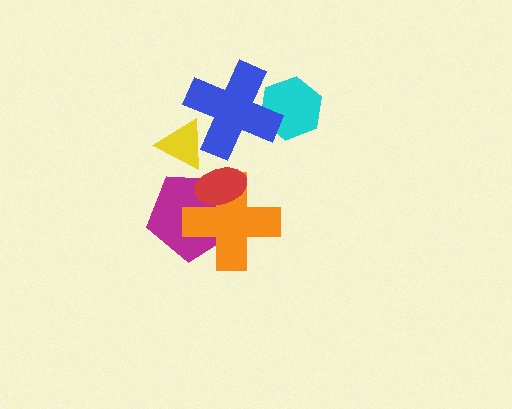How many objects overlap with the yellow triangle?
1 object overlaps with the yellow triangle.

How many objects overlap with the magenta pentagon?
2 objects overlap with the magenta pentagon.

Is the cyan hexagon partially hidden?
Yes, it is partially covered by another shape.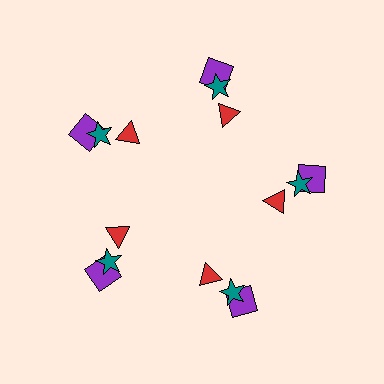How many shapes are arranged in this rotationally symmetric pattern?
There are 15 shapes, arranged in 5 groups of 3.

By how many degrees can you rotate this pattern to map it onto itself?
The pattern maps onto itself every 72 degrees of rotation.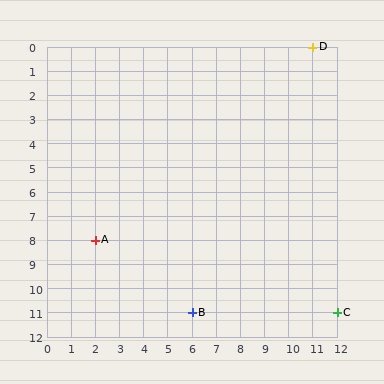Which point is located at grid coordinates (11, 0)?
Point D is at (11, 0).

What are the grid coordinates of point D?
Point D is at grid coordinates (11, 0).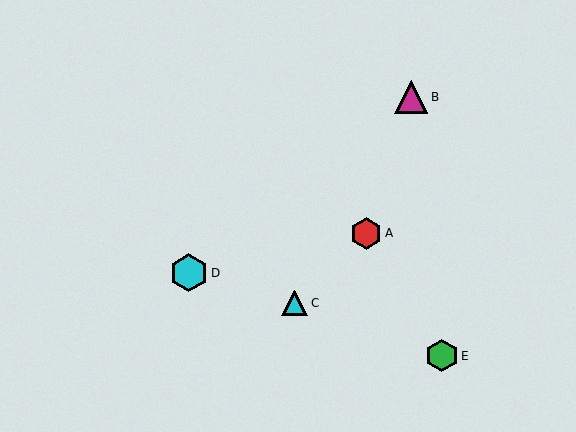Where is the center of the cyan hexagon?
The center of the cyan hexagon is at (189, 273).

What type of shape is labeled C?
Shape C is a cyan triangle.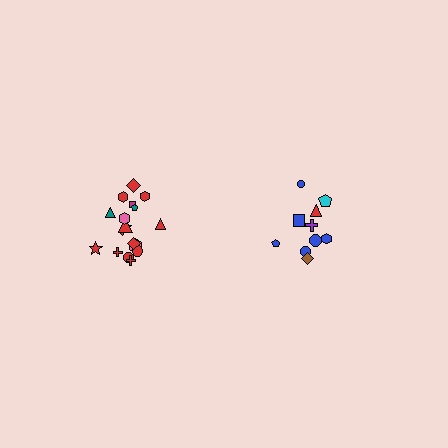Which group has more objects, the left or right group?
The left group.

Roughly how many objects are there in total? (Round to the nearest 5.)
Roughly 30 objects in total.